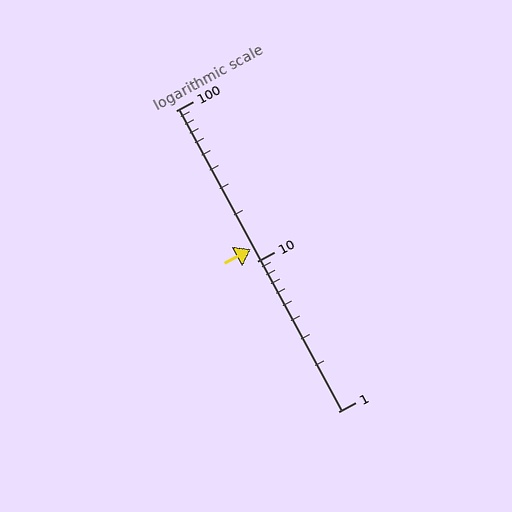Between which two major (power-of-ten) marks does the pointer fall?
The pointer is between 10 and 100.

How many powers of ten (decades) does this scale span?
The scale spans 2 decades, from 1 to 100.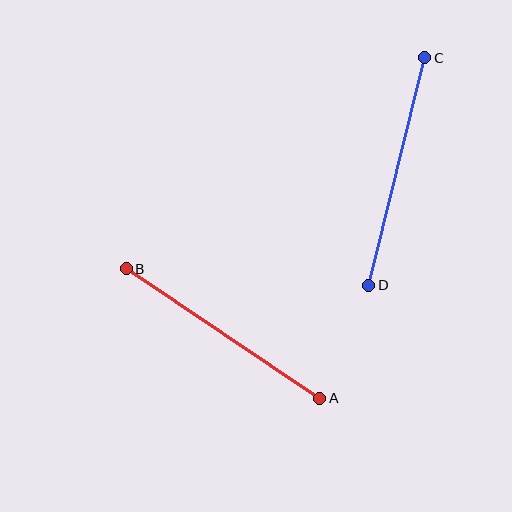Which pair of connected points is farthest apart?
Points C and D are farthest apart.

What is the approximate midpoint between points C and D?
The midpoint is at approximately (397, 171) pixels.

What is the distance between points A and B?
The distance is approximately 233 pixels.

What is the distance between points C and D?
The distance is approximately 234 pixels.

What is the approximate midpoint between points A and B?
The midpoint is at approximately (223, 334) pixels.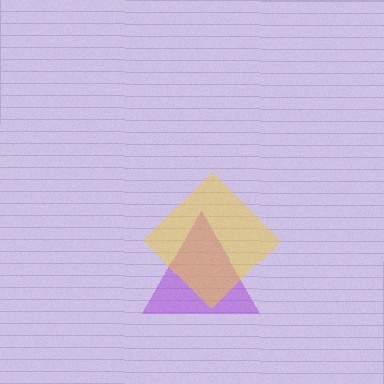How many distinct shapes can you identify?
There are 2 distinct shapes: a purple triangle, a yellow diamond.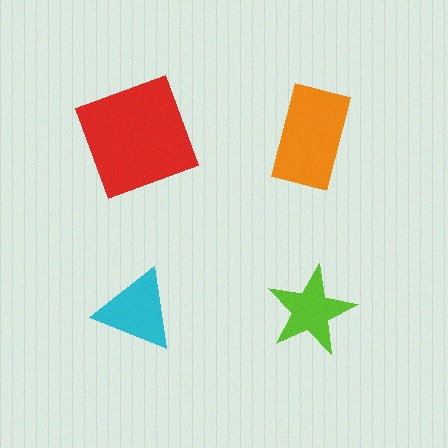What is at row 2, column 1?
A cyan triangle.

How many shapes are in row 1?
2 shapes.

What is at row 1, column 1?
A red square.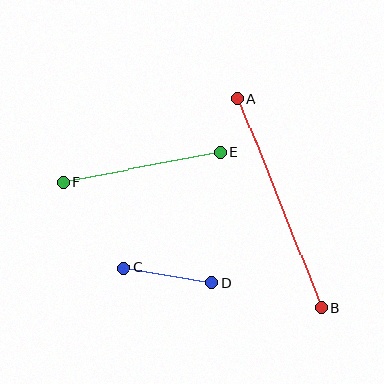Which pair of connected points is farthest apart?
Points A and B are farthest apart.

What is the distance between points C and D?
The distance is approximately 89 pixels.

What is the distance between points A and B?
The distance is approximately 226 pixels.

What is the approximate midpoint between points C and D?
The midpoint is at approximately (167, 275) pixels.